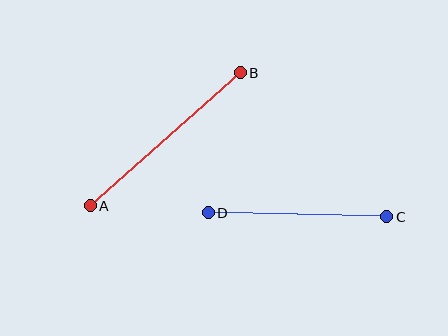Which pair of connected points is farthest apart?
Points A and B are farthest apart.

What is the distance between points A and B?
The distance is approximately 201 pixels.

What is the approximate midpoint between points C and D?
The midpoint is at approximately (298, 215) pixels.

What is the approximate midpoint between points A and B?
The midpoint is at approximately (165, 139) pixels.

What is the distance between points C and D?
The distance is approximately 179 pixels.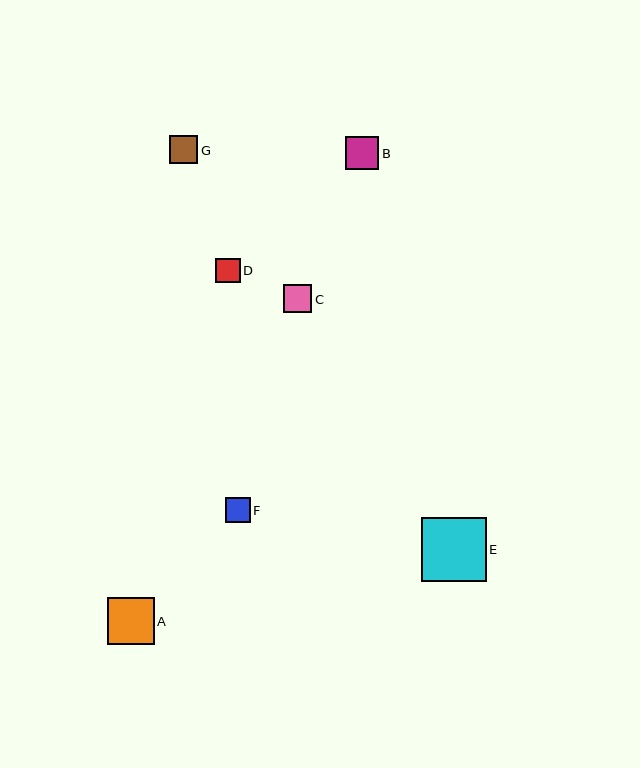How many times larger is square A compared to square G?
Square A is approximately 1.7 times the size of square G.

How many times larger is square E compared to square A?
Square E is approximately 1.4 times the size of square A.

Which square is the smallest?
Square D is the smallest with a size of approximately 25 pixels.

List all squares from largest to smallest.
From largest to smallest: E, A, B, C, G, F, D.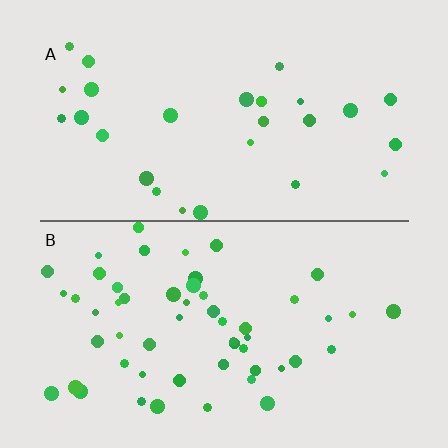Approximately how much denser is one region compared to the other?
Approximately 2.0× — region B over region A.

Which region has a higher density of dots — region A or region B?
B (the bottom).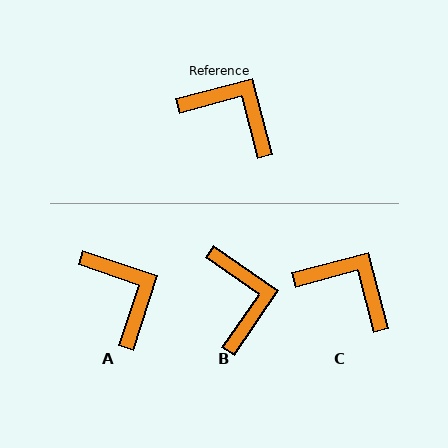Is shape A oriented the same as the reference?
No, it is off by about 33 degrees.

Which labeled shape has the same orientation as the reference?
C.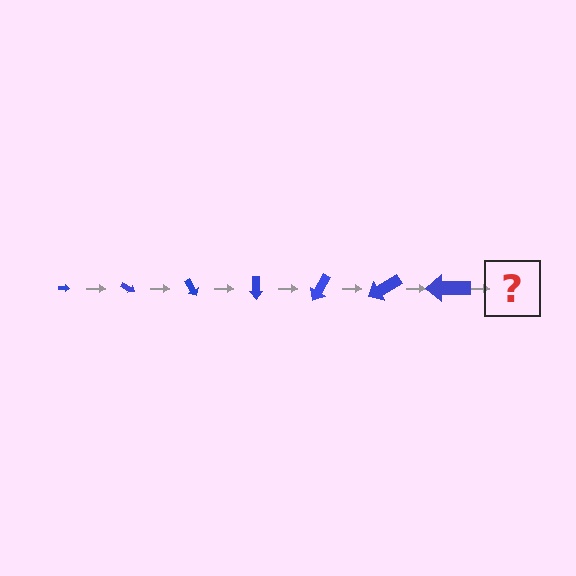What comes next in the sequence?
The next element should be an arrow, larger than the previous one and rotated 210 degrees from the start.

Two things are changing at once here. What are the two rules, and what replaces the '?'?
The two rules are that the arrow grows larger each step and it rotates 30 degrees each step. The '?' should be an arrow, larger than the previous one and rotated 210 degrees from the start.